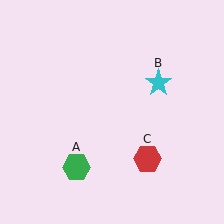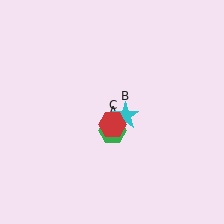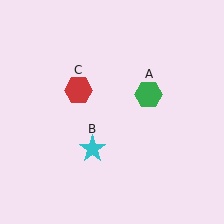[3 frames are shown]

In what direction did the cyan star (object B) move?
The cyan star (object B) moved down and to the left.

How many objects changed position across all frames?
3 objects changed position: green hexagon (object A), cyan star (object B), red hexagon (object C).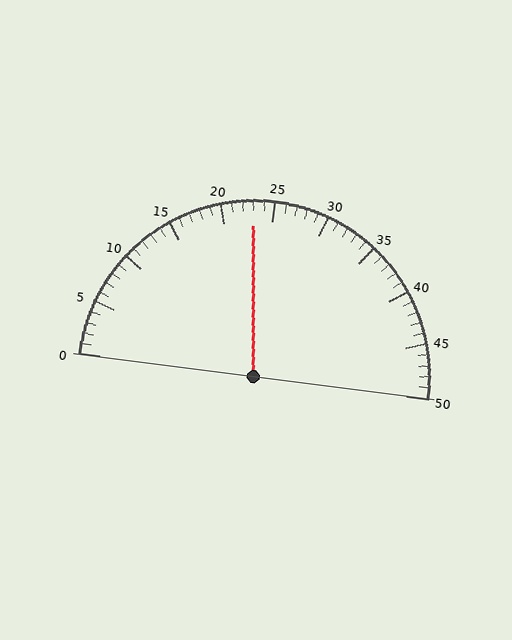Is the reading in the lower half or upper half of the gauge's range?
The reading is in the lower half of the range (0 to 50).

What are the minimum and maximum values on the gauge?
The gauge ranges from 0 to 50.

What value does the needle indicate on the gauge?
The needle indicates approximately 23.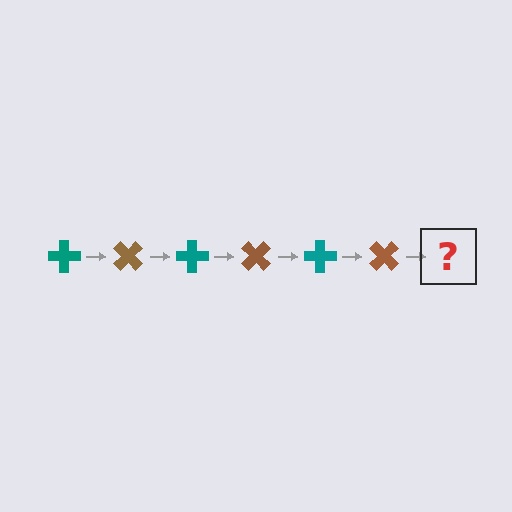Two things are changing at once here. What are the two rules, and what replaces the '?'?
The two rules are that it rotates 45 degrees each step and the color cycles through teal and brown. The '?' should be a teal cross, rotated 270 degrees from the start.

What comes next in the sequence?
The next element should be a teal cross, rotated 270 degrees from the start.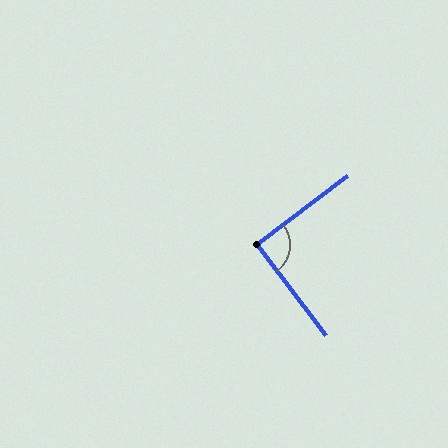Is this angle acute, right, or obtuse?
It is approximately a right angle.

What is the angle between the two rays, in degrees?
Approximately 90 degrees.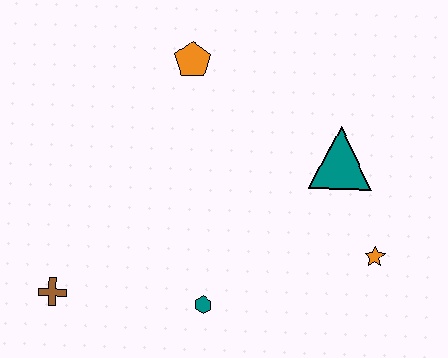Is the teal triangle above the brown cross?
Yes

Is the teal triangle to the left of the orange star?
Yes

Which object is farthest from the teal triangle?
The brown cross is farthest from the teal triangle.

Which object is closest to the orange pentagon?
The teal triangle is closest to the orange pentagon.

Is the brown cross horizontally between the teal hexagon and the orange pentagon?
No